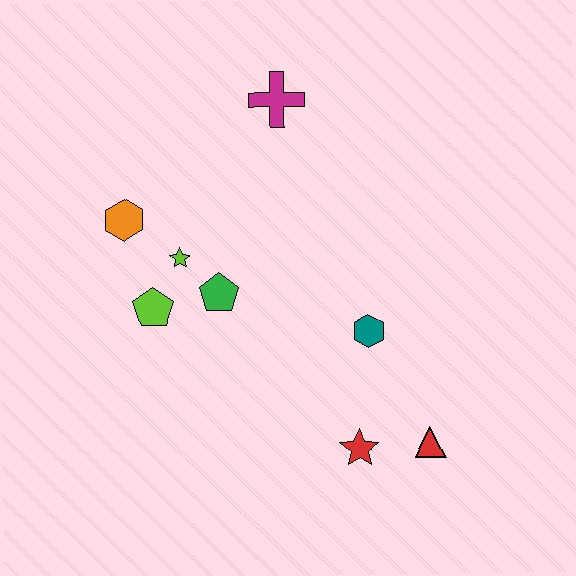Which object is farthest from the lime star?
The red triangle is farthest from the lime star.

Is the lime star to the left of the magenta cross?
Yes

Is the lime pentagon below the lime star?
Yes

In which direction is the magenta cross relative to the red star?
The magenta cross is above the red star.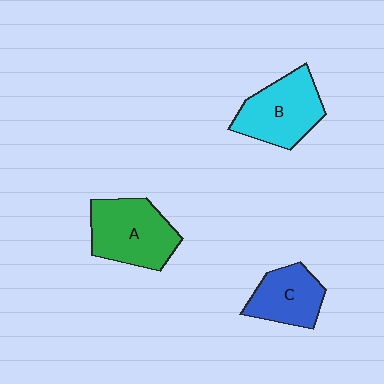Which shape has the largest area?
Shape A (green).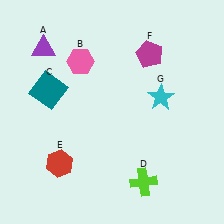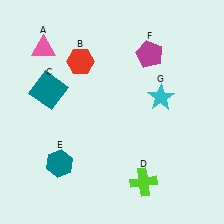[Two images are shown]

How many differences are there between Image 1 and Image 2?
There are 3 differences between the two images.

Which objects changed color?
A changed from purple to pink. B changed from pink to red. E changed from red to teal.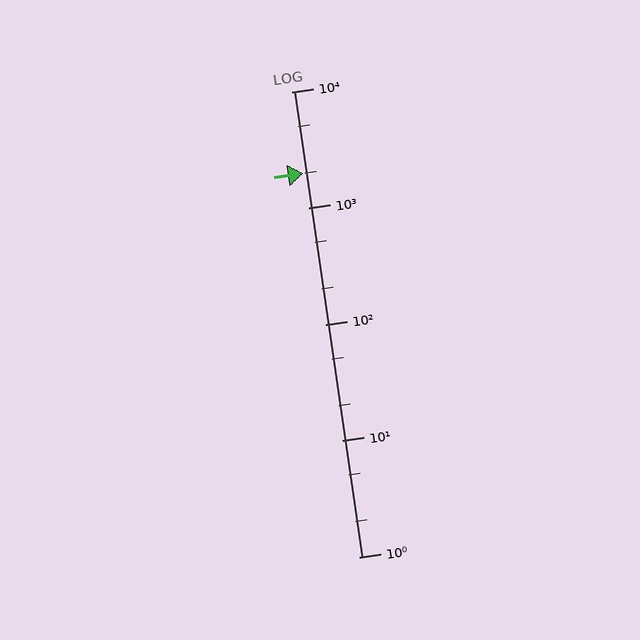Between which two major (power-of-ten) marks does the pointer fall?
The pointer is between 1000 and 10000.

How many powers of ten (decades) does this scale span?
The scale spans 4 decades, from 1 to 10000.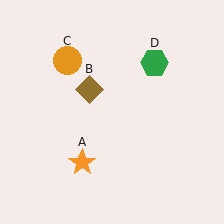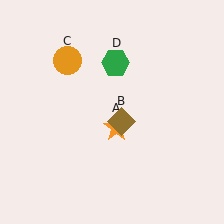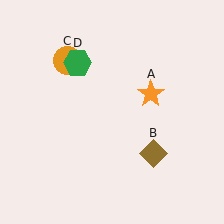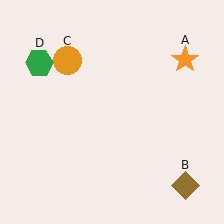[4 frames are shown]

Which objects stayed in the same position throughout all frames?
Orange circle (object C) remained stationary.